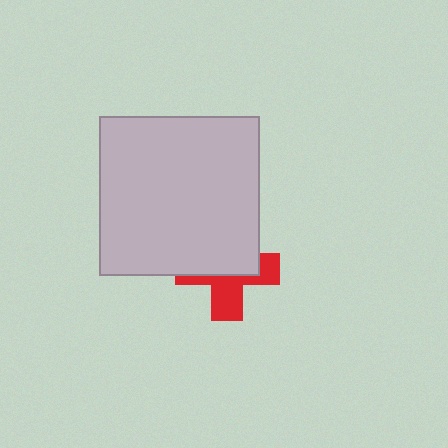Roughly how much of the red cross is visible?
About half of it is visible (roughly 46%).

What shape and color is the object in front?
The object in front is a light gray square.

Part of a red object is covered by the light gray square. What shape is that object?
It is a cross.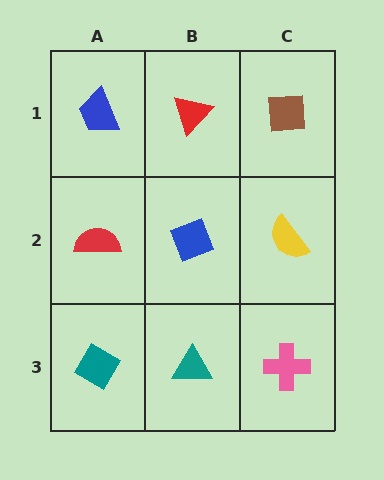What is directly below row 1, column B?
A blue diamond.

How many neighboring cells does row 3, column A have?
2.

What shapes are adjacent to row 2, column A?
A blue trapezoid (row 1, column A), a teal diamond (row 3, column A), a blue diamond (row 2, column B).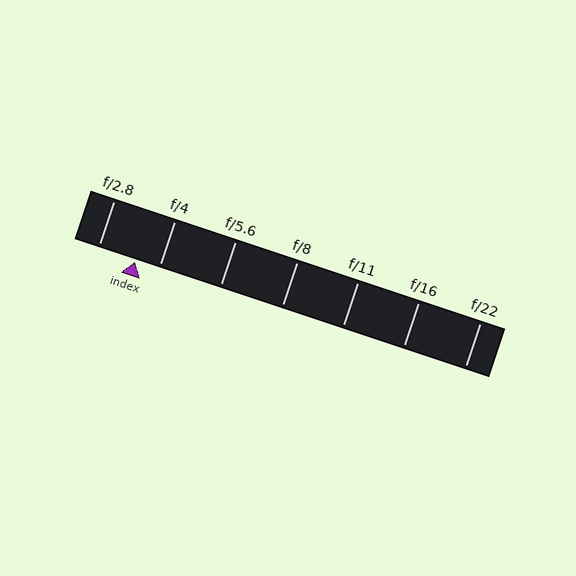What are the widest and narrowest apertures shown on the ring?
The widest aperture shown is f/2.8 and the narrowest is f/22.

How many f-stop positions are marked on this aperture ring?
There are 7 f-stop positions marked.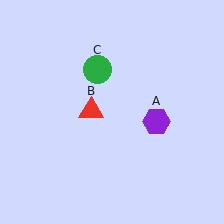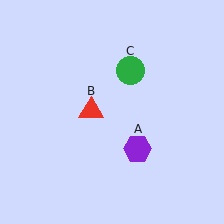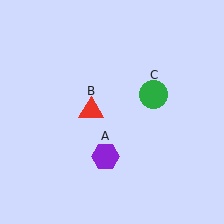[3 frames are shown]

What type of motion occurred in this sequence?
The purple hexagon (object A), green circle (object C) rotated clockwise around the center of the scene.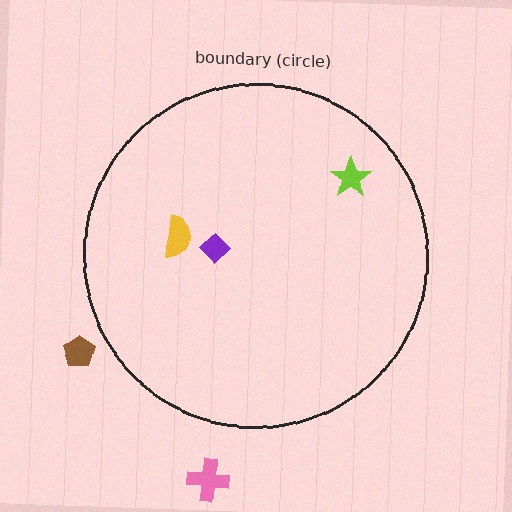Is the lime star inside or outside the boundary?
Inside.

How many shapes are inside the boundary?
3 inside, 2 outside.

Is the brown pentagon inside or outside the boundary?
Outside.